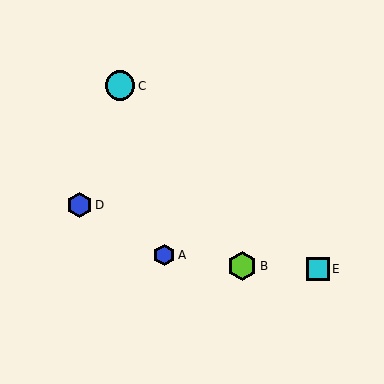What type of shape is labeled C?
Shape C is a cyan circle.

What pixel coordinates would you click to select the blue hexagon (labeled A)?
Click at (164, 255) to select the blue hexagon A.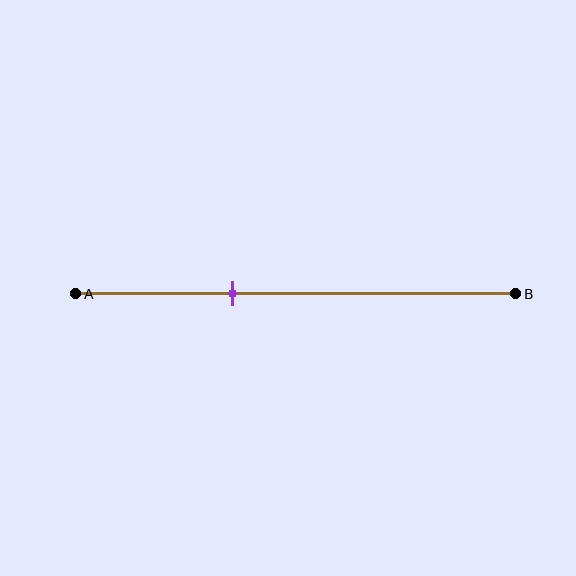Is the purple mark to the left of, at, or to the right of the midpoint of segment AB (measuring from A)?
The purple mark is to the left of the midpoint of segment AB.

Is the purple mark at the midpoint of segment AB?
No, the mark is at about 35% from A, not at the 50% midpoint.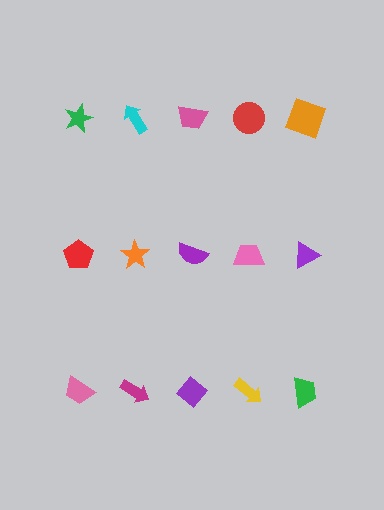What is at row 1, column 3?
A pink trapezoid.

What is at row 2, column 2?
An orange star.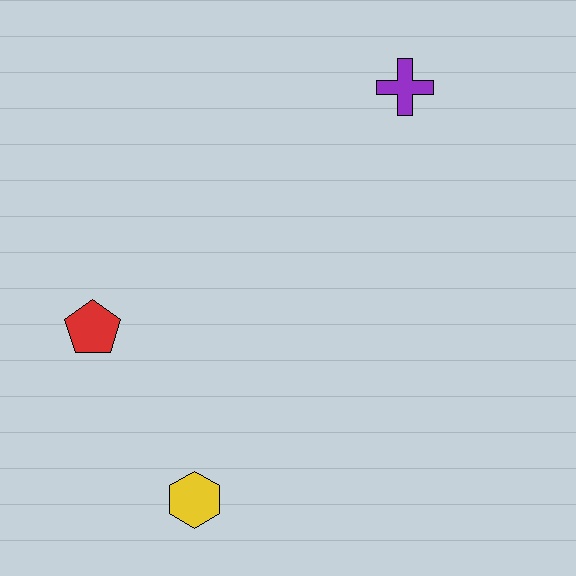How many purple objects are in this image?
There is 1 purple object.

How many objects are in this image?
There are 3 objects.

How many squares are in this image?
There are no squares.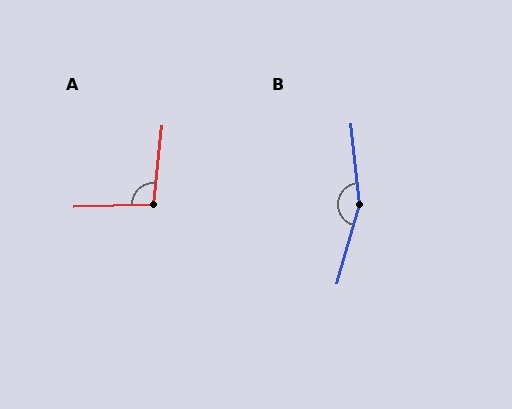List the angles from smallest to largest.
A (98°), B (158°).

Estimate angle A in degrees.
Approximately 98 degrees.